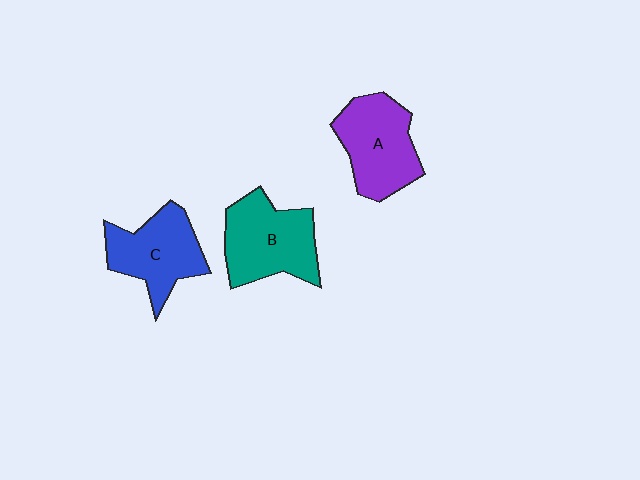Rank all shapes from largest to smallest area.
From largest to smallest: B (teal), A (purple), C (blue).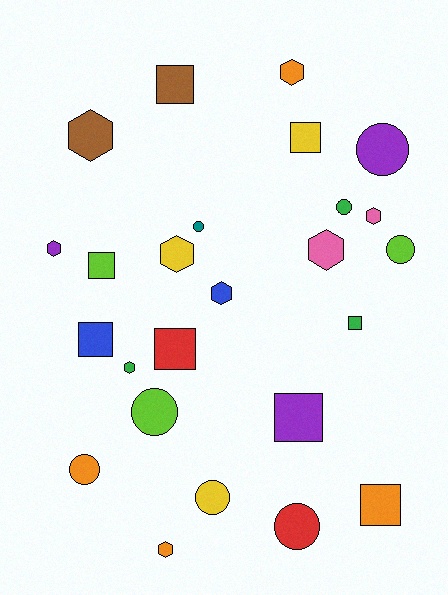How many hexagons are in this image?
There are 9 hexagons.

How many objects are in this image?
There are 25 objects.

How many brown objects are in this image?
There are 2 brown objects.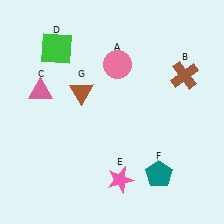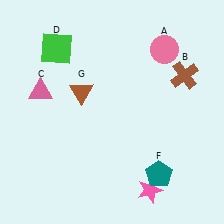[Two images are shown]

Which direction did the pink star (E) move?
The pink star (E) moved right.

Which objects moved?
The objects that moved are: the pink circle (A), the pink star (E).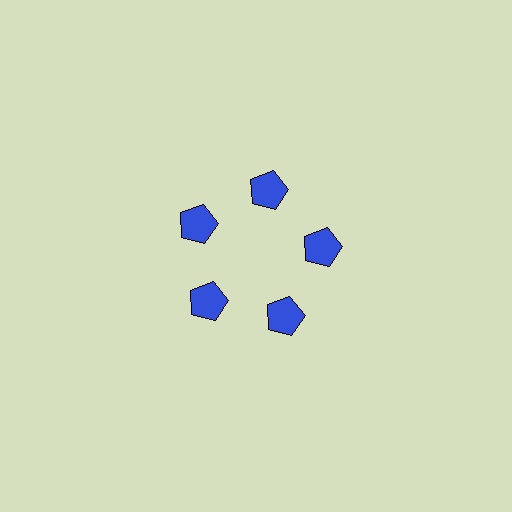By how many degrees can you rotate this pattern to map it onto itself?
The pattern maps onto itself every 72 degrees of rotation.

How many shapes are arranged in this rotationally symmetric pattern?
There are 5 shapes, arranged in 5 groups of 1.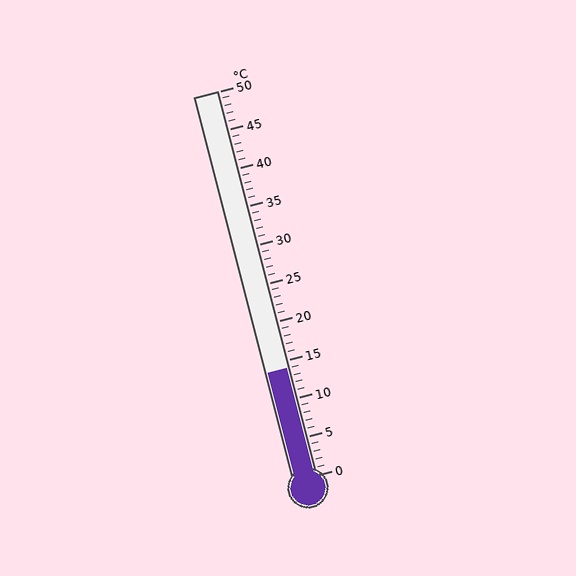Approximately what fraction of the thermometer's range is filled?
The thermometer is filled to approximately 30% of its range.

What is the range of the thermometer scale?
The thermometer scale ranges from 0°C to 50°C.